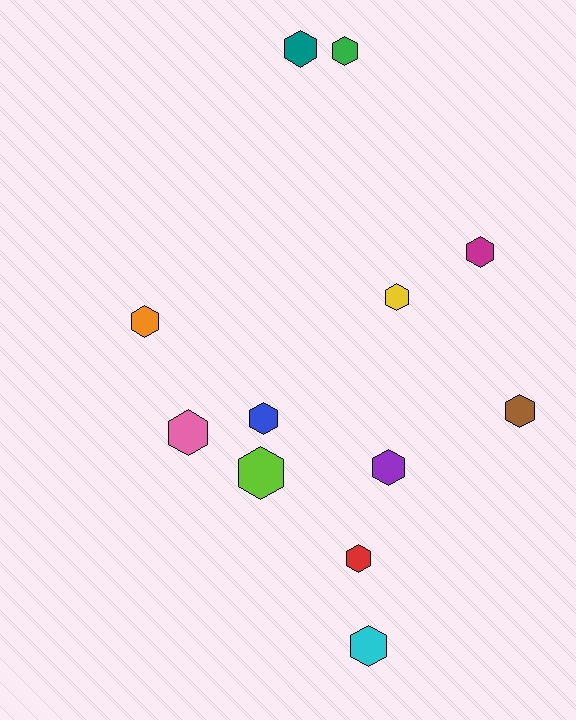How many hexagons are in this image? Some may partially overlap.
There are 12 hexagons.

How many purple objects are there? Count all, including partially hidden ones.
There is 1 purple object.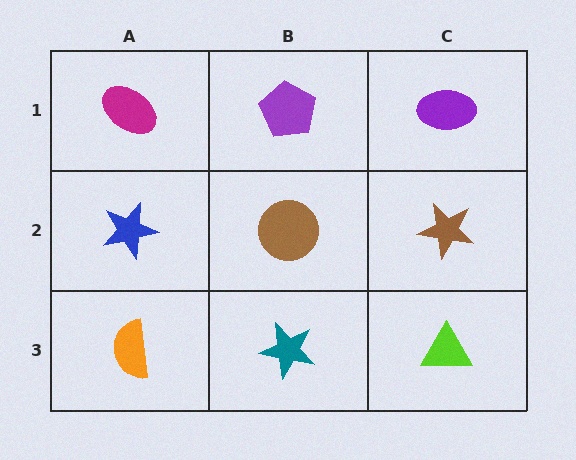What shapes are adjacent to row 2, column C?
A purple ellipse (row 1, column C), a lime triangle (row 3, column C), a brown circle (row 2, column B).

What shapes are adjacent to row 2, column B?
A purple pentagon (row 1, column B), a teal star (row 3, column B), a blue star (row 2, column A), a brown star (row 2, column C).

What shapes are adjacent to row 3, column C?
A brown star (row 2, column C), a teal star (row 3, column B).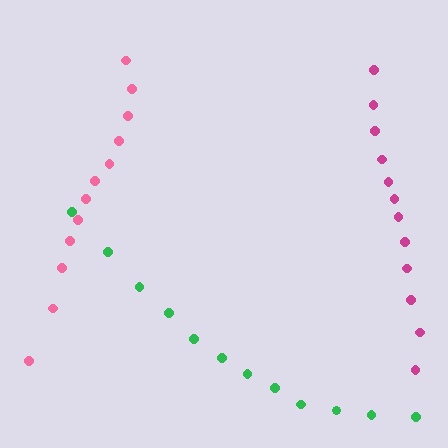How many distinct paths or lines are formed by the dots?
There are 3 distinct paths.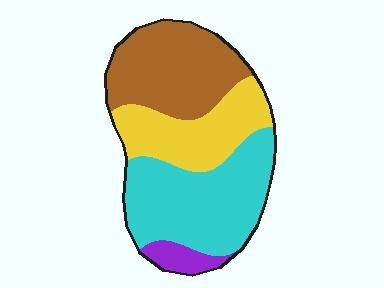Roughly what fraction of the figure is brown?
Brown takes up about one third (1/3) of the figure.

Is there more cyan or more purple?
Cyan.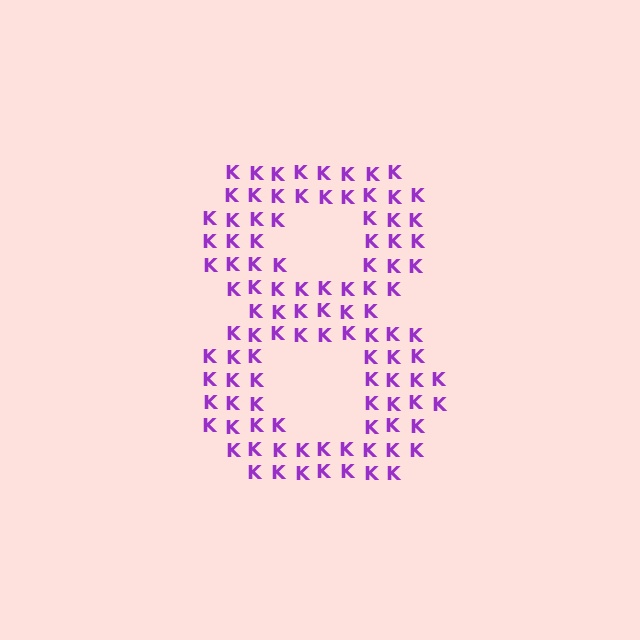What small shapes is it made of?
It is made of small letter K's.